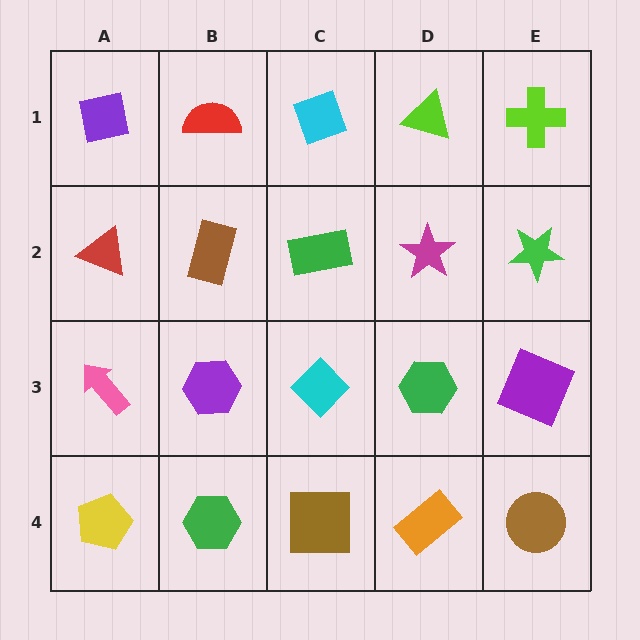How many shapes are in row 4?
5 shapes.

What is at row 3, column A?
A pink arrow.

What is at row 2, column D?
A magenta star.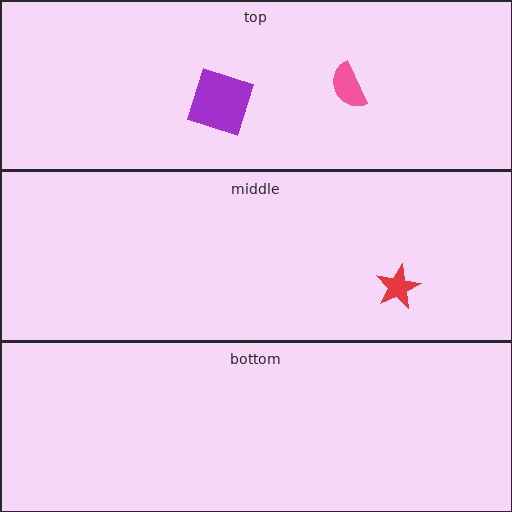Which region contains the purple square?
The top region.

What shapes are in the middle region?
The red star.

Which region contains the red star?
The middle region.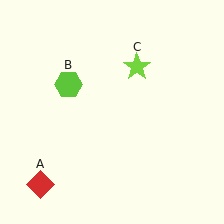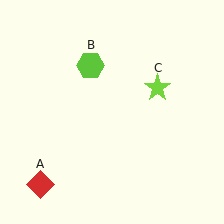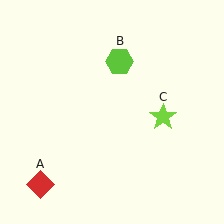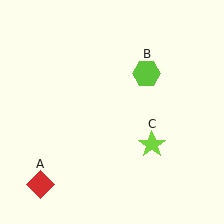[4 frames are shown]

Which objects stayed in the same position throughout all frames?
Red diamond (object A) remained stationary.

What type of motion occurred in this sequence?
The lime hexagon (object B), lime star (object C) rotated clockwise around the center of the scene.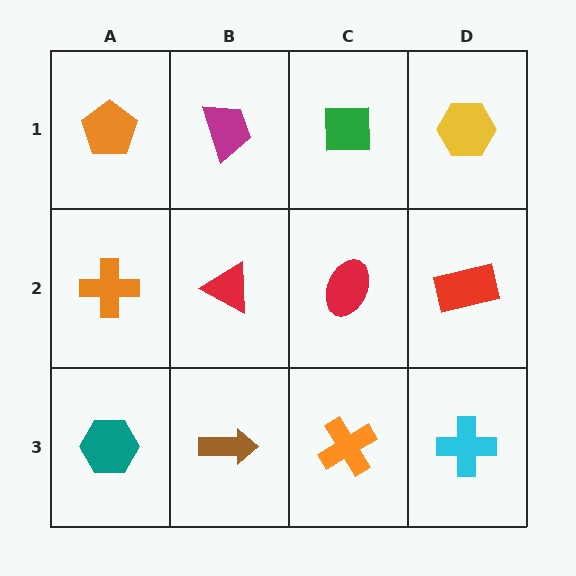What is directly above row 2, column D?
A yellow hexagon.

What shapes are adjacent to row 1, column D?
A red rectangle (row 2, column D), a green square (row 1, column C).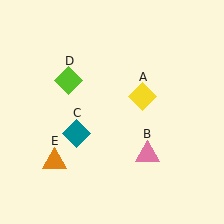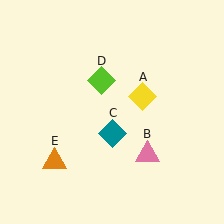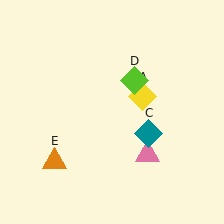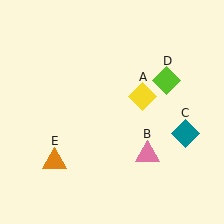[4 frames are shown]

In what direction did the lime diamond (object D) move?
The lime diamond (object D) moved right.